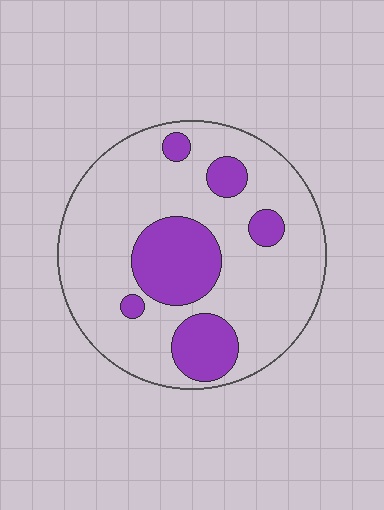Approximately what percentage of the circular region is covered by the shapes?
Approximately 25%.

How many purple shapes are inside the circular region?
6.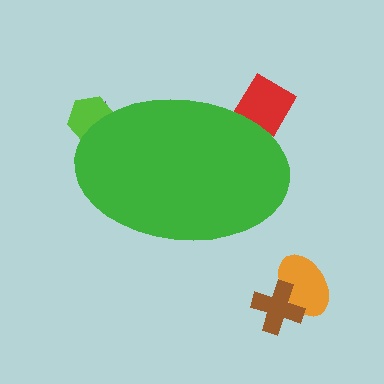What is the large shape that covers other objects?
A green ellipse.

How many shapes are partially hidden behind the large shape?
3 shapes are partially hidden.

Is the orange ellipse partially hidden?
No, the orange ellipse is fully visible.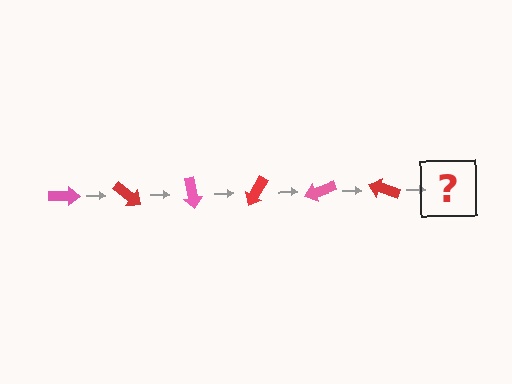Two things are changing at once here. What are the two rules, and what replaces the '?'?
The two rules are that it rotates 40 degrees each step and the color cycles through pink and red. The '?' should be a pink arrow, rotated 240 degrees from the start.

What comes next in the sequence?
The next element should be a pink arrow, rotated 240 degrees from the start.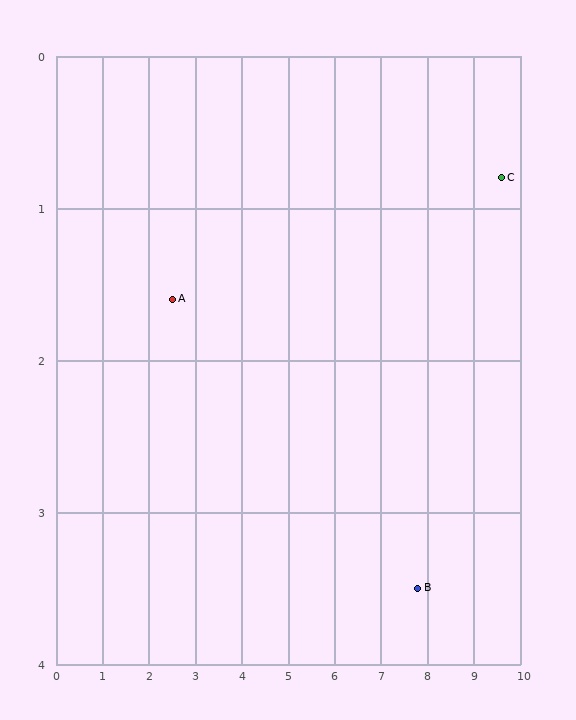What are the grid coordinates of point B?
Point B is at approximately (7.8, 3.5).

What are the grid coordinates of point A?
Point A is at approximately (2.5, 1.6).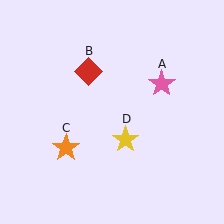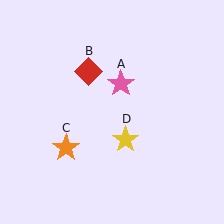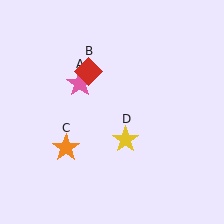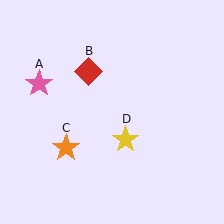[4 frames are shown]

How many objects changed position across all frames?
1 object changed position: pink star (object A).